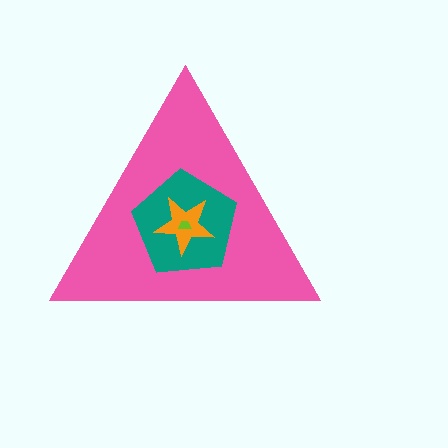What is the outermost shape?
The pink triangle.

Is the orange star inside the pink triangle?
Yes.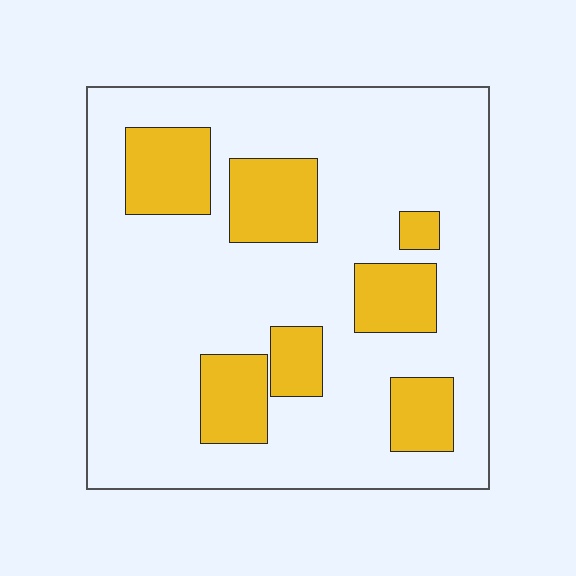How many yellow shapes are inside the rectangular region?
7.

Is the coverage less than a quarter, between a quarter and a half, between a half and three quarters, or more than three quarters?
Less than a quarter.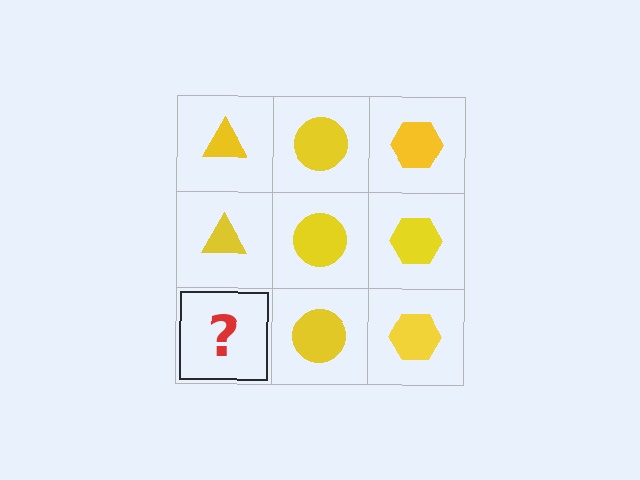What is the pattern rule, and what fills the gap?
The rule is that each column has a consistent shape. The gap should be filled with a yellow triangle.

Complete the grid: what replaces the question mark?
The question mark should be replaced with a yellow triangle.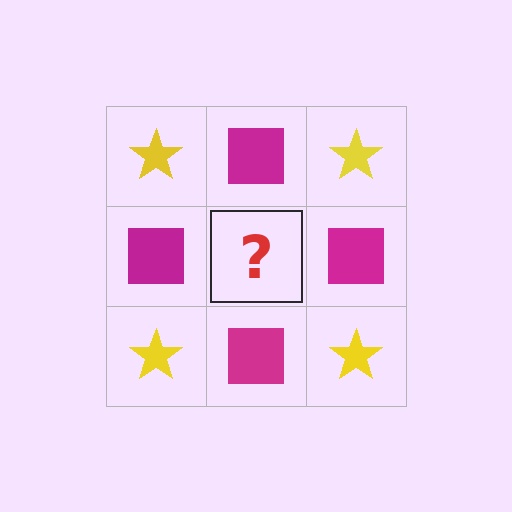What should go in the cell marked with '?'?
The missing cell should contain a yellow star.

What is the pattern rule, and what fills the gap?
The rule is that it alternates yellow star and magenta square in a checkerboard pattern. The gap should be filled with a yellow star.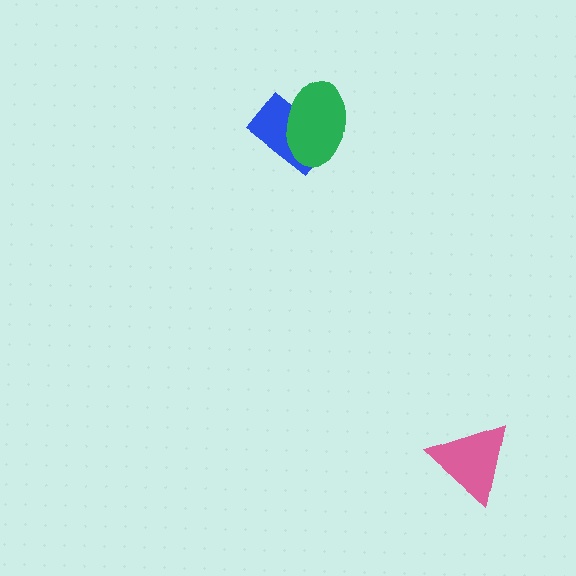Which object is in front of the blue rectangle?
The green ellipse is in front of the blue rectangle.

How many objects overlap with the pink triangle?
0 objects overlap with the pink triangle.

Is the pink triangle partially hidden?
No, no other shape covers it.